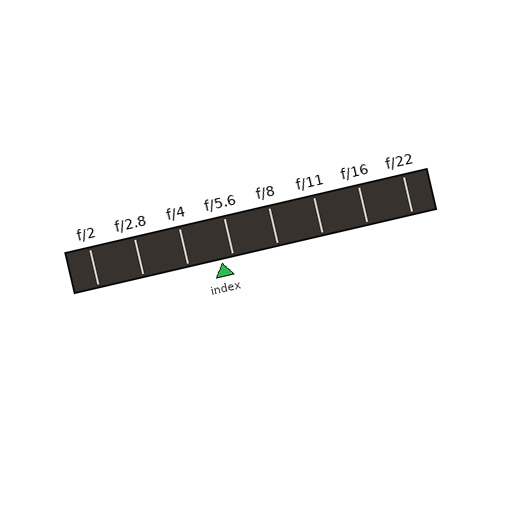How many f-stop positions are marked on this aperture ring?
There are 8 f-stop positions marked.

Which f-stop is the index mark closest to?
The index mark is closest to f/5.6.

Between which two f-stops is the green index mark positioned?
The index mark is between f/4 and f/5.6.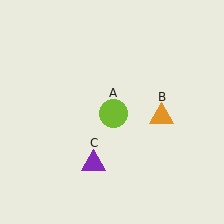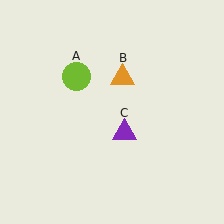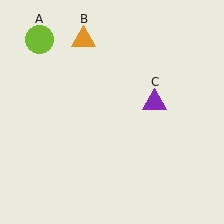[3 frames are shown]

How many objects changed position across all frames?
3 objects changed position: lime circle (object A), orange triangle (object B), purple triangle (object C).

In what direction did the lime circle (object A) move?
The lime circle (object A) moved up and to the left.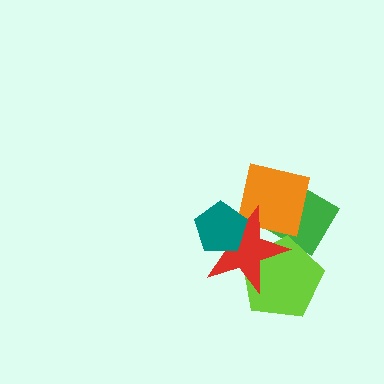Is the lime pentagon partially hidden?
Yes, it is partially covered by another shape.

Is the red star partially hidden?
Yes, it is partially covered by another shape.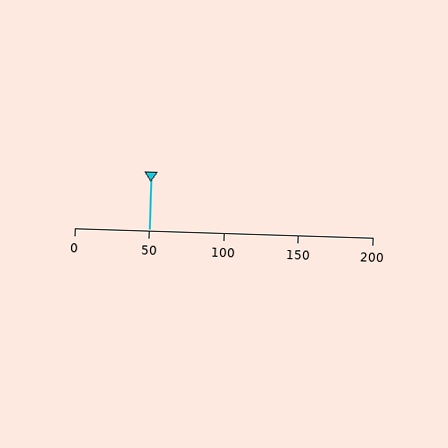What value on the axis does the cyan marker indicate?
The marker indicates approximately 50.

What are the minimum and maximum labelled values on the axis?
The axis runs from 0 to 200.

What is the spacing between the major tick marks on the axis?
The major ticks are spaced 50 apart.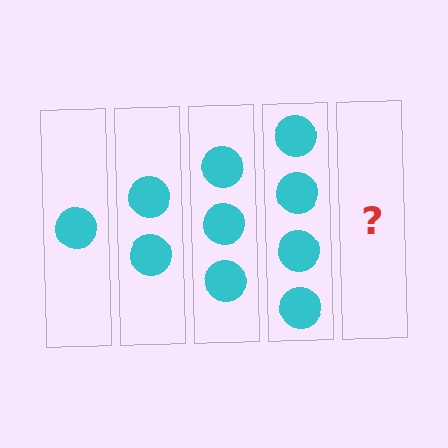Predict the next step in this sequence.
The next step is 5 circles.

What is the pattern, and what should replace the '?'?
The pattern is that each step adds one more circle. The '?' should be 5 circles.